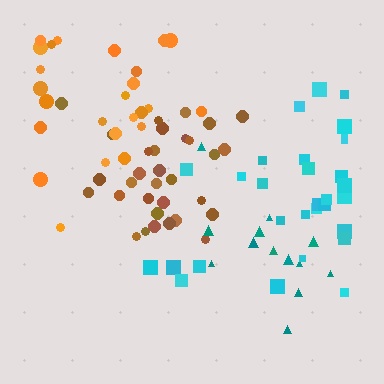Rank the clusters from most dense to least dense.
brown, orange, cyan, teal.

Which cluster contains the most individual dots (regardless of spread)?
Brown (32).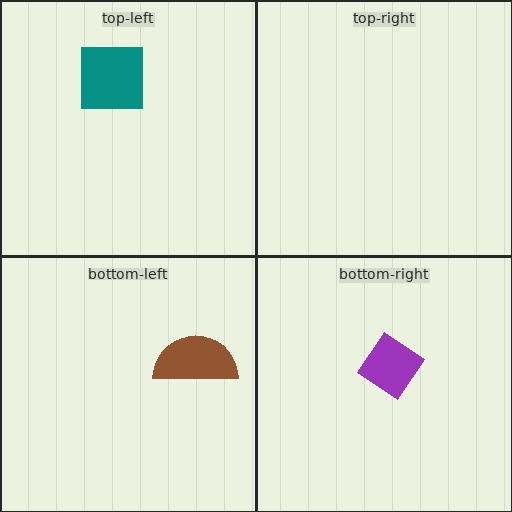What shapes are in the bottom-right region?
The purple diamond.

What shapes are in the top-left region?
The teal square.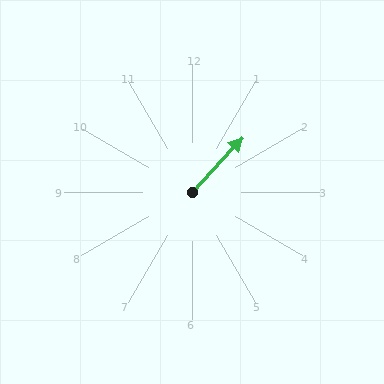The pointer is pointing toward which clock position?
Roughly 1 o'clock.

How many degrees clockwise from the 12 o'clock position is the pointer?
Approximately 43 degrees.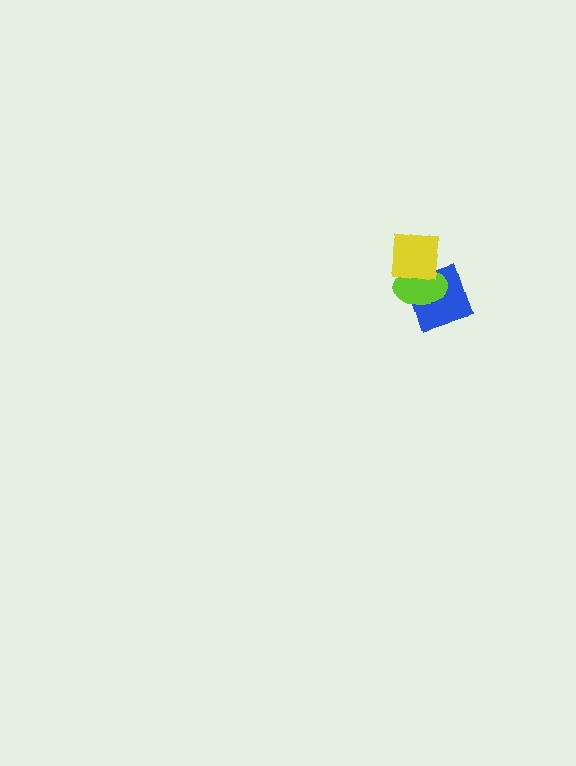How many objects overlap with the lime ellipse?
2 objects overlap with the lime ellipse.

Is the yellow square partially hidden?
No, no other shape covers it.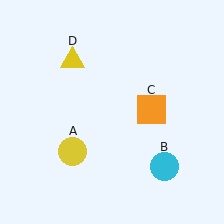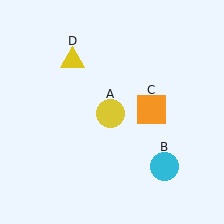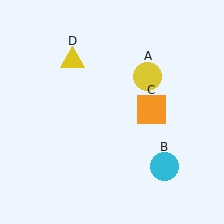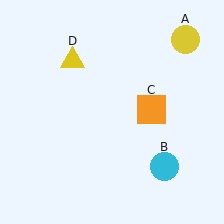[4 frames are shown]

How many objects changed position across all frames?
1 object changed position: yellow circle (object A).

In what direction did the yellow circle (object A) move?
The yellow circle (object A) moved up and to the right.